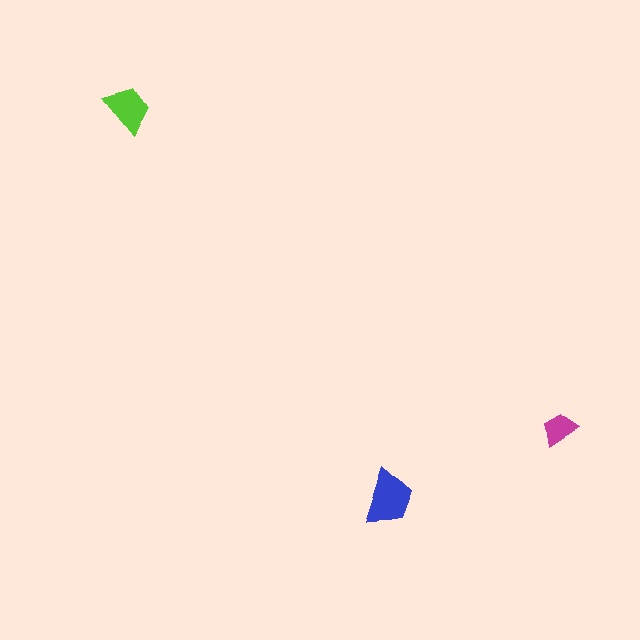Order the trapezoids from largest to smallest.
the blue one, the lime one, the magenta one.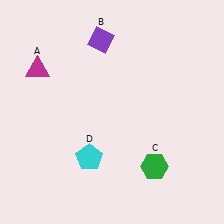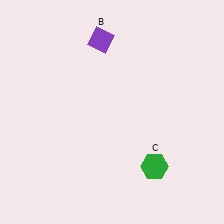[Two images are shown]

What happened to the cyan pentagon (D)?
The cyan pentagon (D) was removed in Image 2. It was in the bottom-left area of Image 1.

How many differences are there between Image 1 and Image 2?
There are 2 differences between the two images.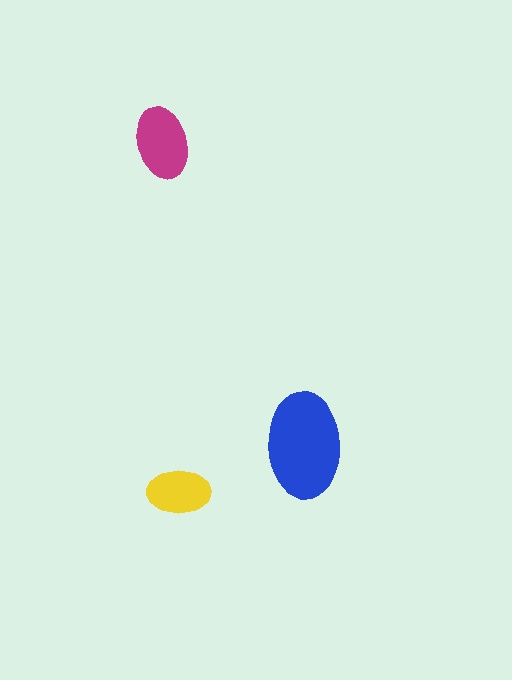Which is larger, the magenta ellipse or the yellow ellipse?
The magenta one.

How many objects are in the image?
There are 3 objects in the image.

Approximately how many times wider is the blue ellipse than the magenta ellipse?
About 1.5 times wider.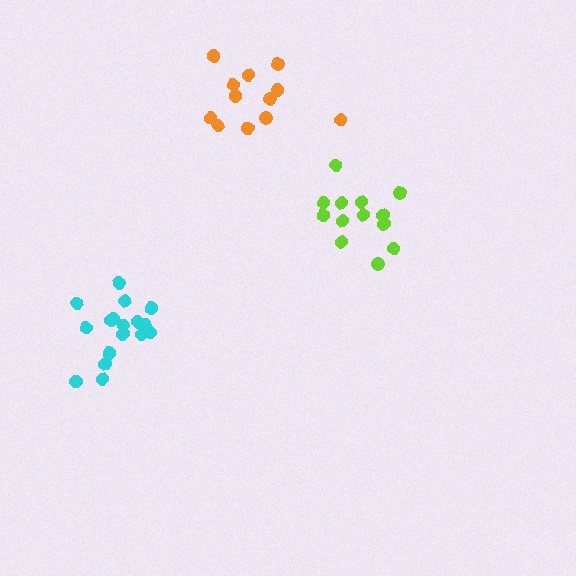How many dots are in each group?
Group 1: 17 dots, Group 2: 12 dots, Group 3: 13 dots (42 total).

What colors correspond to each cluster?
The clusters are colored: cyan, orange, lime.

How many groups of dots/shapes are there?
There are 3 groups.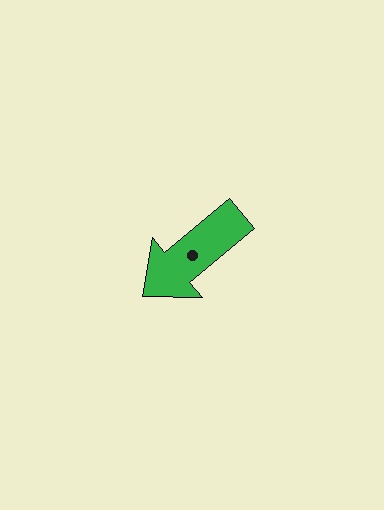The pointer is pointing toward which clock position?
Roughly 8 o'clock.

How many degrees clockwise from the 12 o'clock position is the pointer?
Approximately 230 degrees.